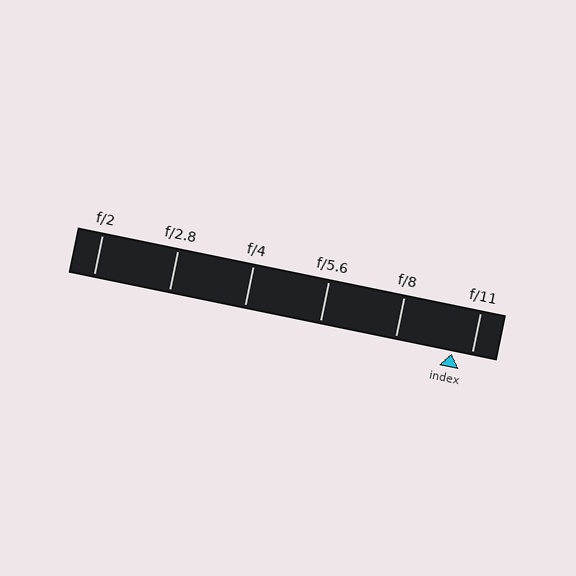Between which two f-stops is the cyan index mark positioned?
The index mark is between f/8 and f/11.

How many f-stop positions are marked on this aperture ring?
There are 6 f-stop positions marked.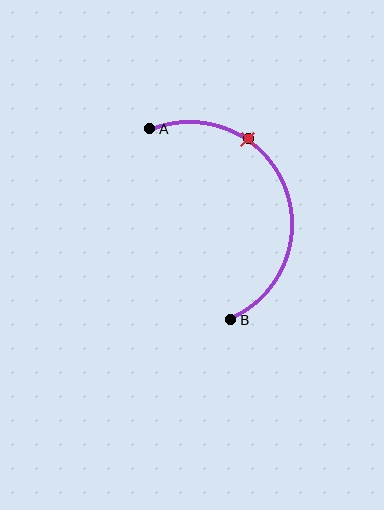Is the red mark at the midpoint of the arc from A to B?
No. The red mark lies on the arc but is closer to endpoint A. The arc midpoint would be at the point on the curve equidistant along the arc from both A and B.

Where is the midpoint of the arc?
The arc midpoint is the point on the curve farthest from the straight line joining A and B. It sits to the right of that line.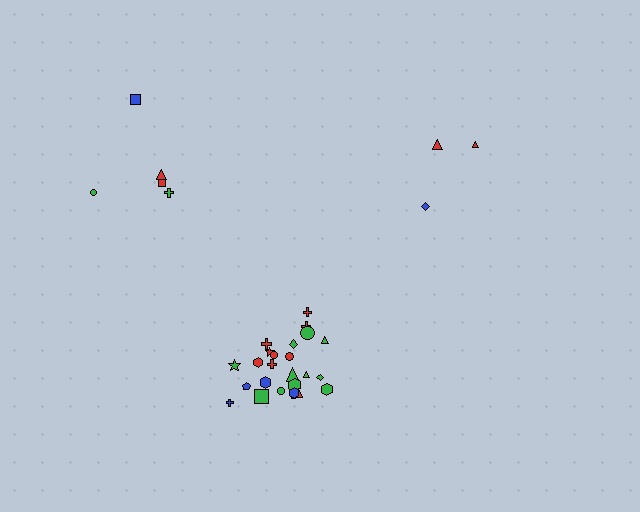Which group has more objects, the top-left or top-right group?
The top-left group.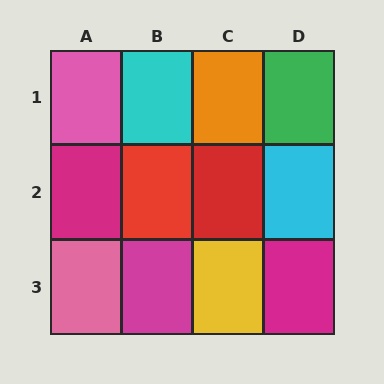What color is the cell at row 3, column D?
Magenta.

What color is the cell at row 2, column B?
Red.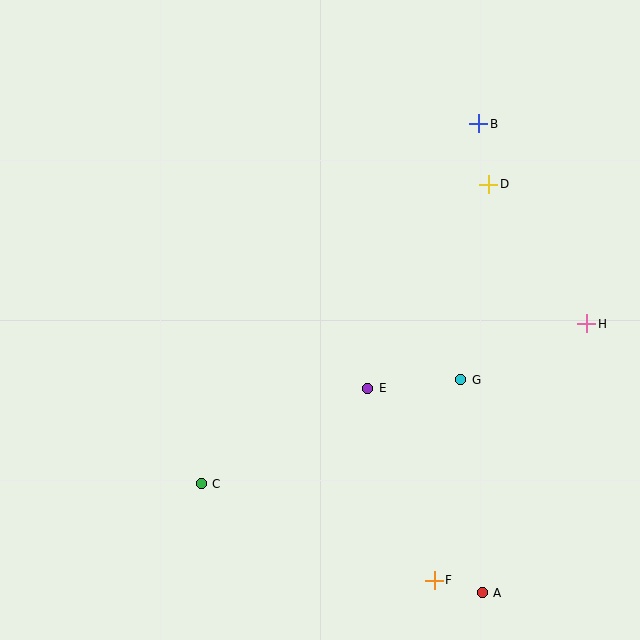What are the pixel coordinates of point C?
Point C is at (201, 484).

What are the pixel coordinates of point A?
Point A is at (482, 593).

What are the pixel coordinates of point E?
Point E is at (368, 388).